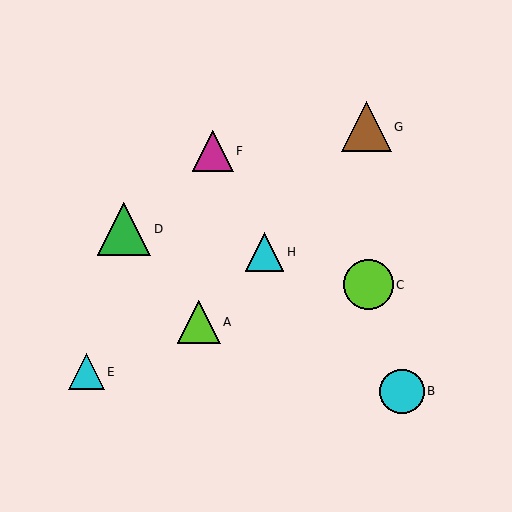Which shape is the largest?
The green triangle (labeled D) is the largest.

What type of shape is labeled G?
Shape G is a brown triangle.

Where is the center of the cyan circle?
The center of the cyan circle is at (402, 391).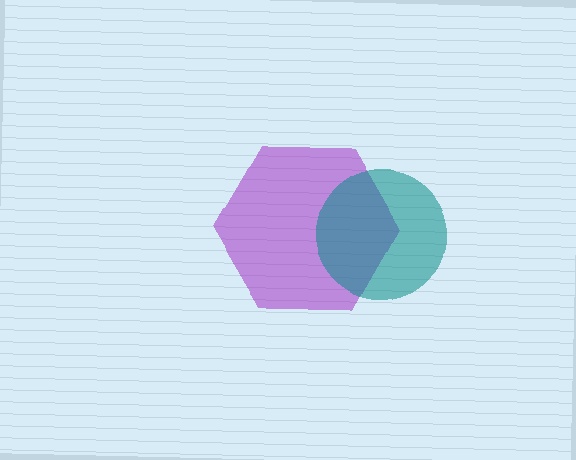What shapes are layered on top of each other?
The layered shapes are: a purple hexagon, a teal circle.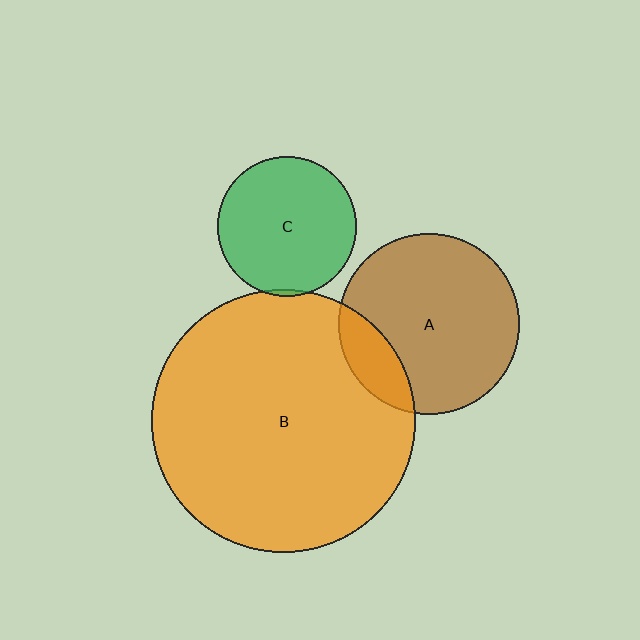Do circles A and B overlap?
Yes.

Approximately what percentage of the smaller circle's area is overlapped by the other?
Approximately 15%.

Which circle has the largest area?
Circle B (orange).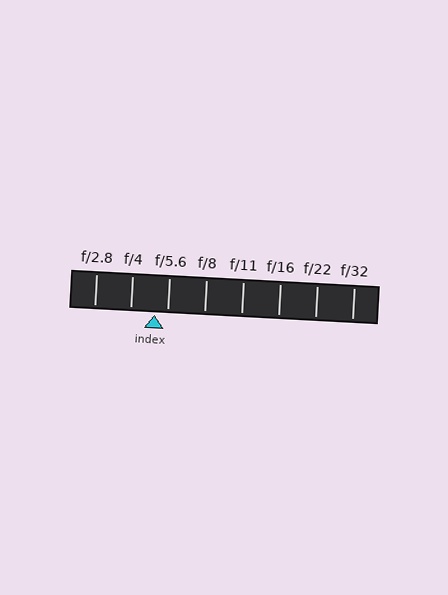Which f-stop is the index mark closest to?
The index mark is closest to f/5.6.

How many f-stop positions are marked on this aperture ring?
There are 8 f-stop positions marked.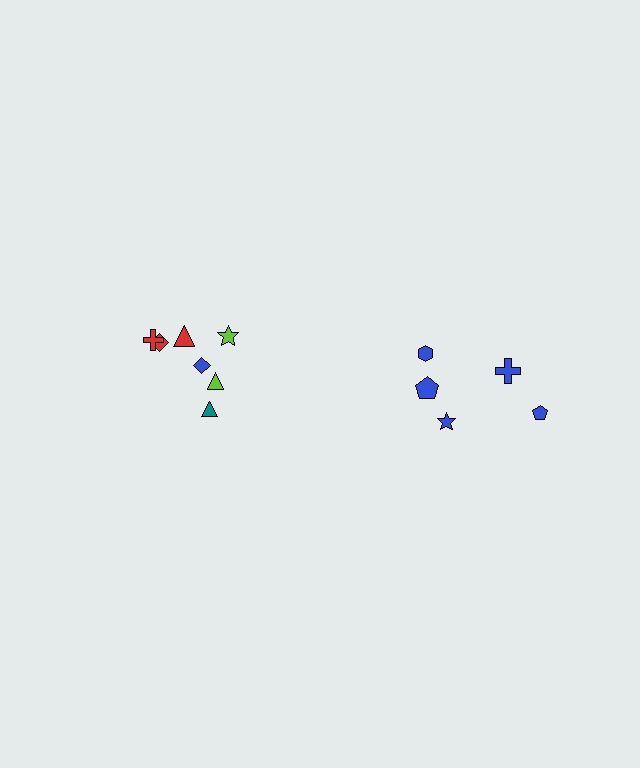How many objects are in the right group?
There are 5 objects.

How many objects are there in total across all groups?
There are 12 objects.